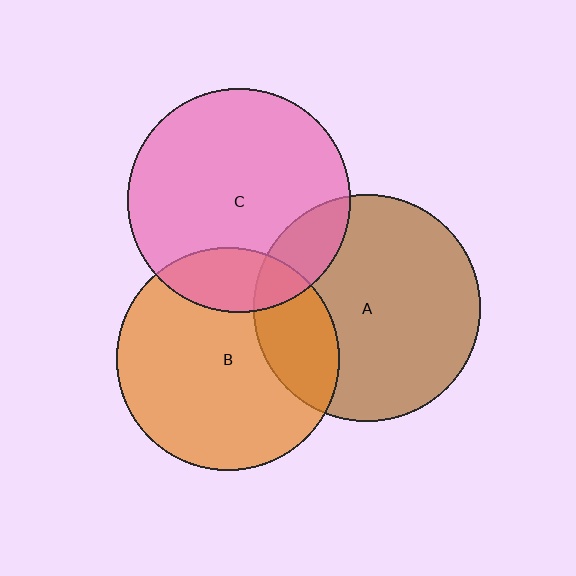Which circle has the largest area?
Circle A (brown).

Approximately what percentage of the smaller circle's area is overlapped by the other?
Approximately 25%.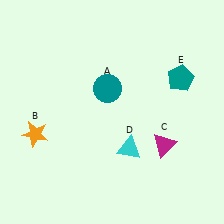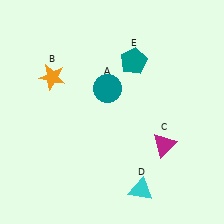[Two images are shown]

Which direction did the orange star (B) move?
The orange star (B) moved up.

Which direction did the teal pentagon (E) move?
The teal pentagon (E) moved left.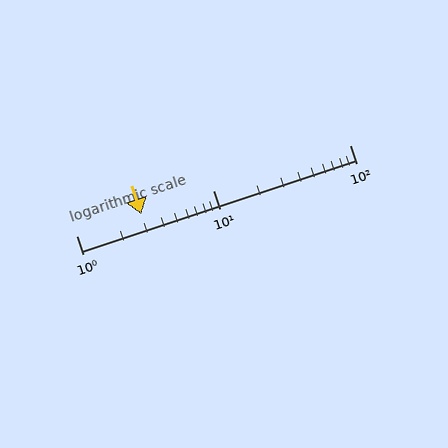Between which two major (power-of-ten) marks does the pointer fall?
The pointer is between 1 and 10.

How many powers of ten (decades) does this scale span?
The scale spans 2 decades, from 1 to 100.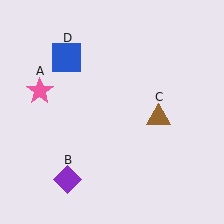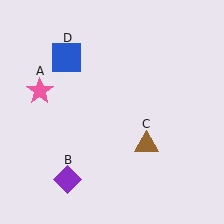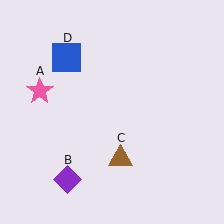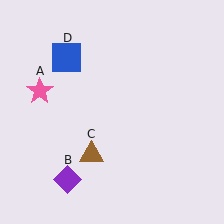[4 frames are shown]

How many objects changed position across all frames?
1 object changed position: brown triangle (object C).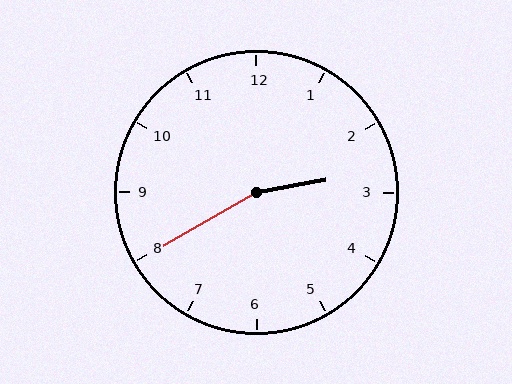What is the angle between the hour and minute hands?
Approximately 160 degrees.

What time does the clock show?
2:40.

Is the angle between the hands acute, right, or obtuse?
It is obtuse.